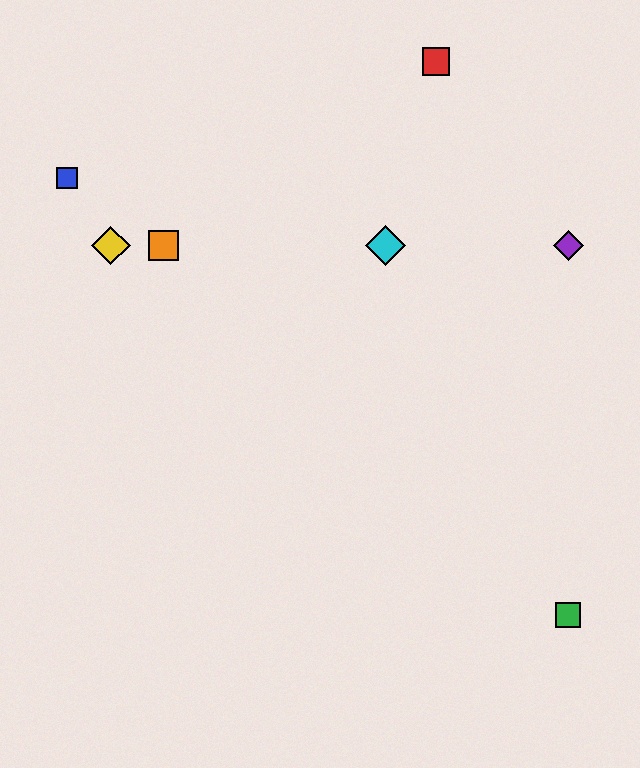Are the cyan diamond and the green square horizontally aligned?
No, the cyan diamond is at y≈246 and the green square is at y≈615.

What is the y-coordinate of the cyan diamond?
The cyan diamond is at y≈246.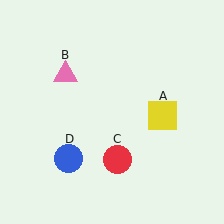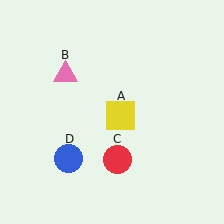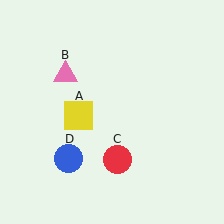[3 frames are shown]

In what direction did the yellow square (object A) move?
The yellow square (object A) moved left.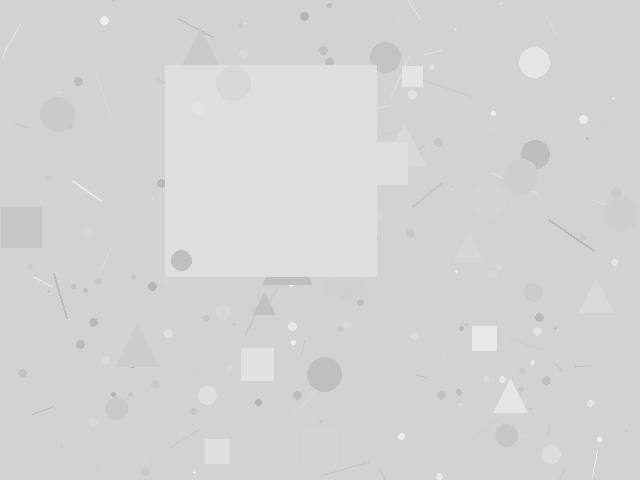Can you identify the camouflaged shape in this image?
The camouflaged shape is a square.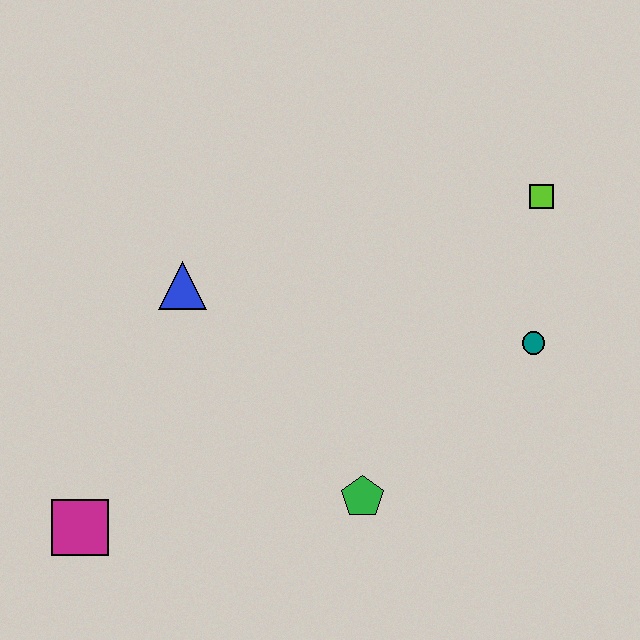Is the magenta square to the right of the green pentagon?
No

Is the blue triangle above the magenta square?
Yes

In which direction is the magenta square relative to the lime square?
The magenta square is to the left of the lime square.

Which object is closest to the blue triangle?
The magenta square is closest to the blue triangle.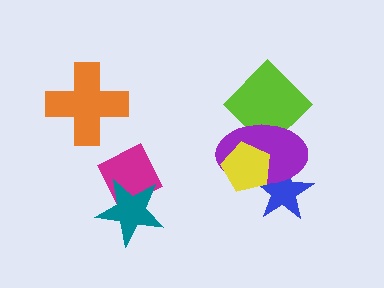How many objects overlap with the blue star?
2 objects overlap with the blue star.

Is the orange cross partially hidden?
No, no other shape covers it.